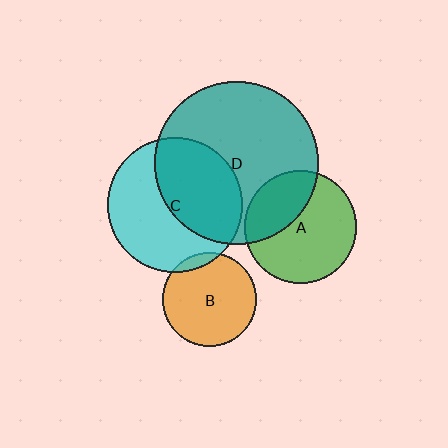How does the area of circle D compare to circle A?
Approximately 2.1 times.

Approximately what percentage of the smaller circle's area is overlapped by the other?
Approximately 45%.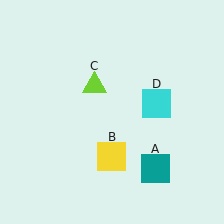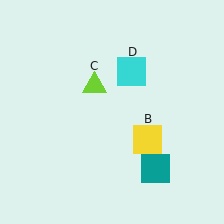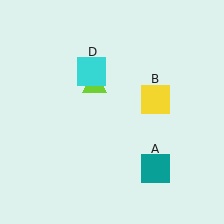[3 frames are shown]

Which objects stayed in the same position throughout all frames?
Teal square (object A) and lime triangle (object C) remained stationary.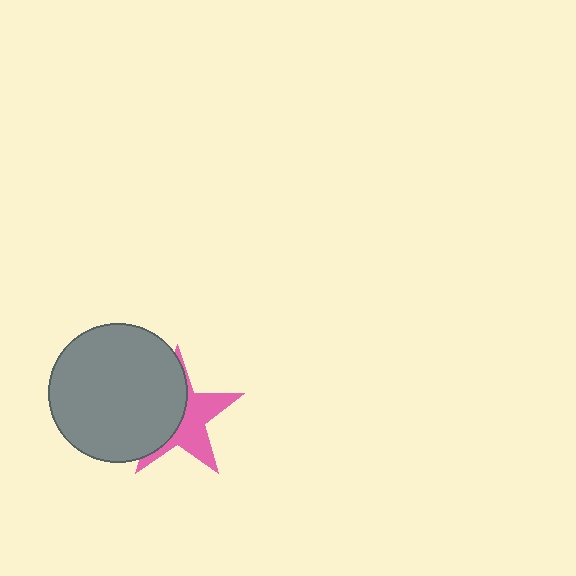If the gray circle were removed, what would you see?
You would see the complete pink star.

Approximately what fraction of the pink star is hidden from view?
Roughly 52% of the pink star is hidden behind the gray circle.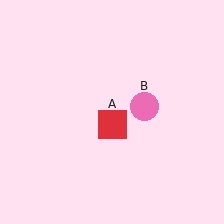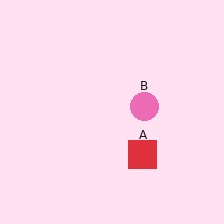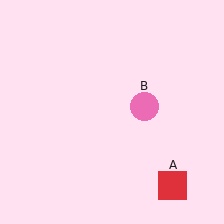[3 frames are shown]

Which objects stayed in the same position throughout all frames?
Pink circle (object B) remained stationary.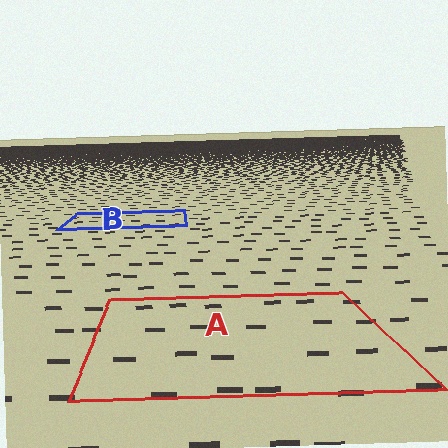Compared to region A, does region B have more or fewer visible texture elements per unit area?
Region B has more texture elements per unit area — they are packed more densely because it is farther away.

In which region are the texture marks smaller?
The texture marks are smaller in region B, because it is farther away.